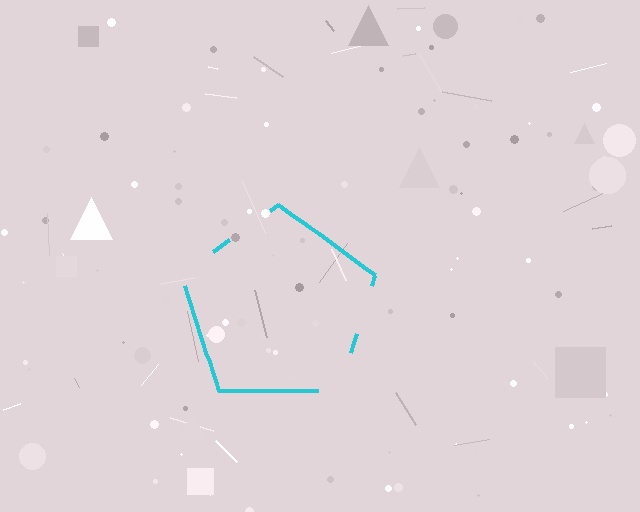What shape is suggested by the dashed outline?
The dashed outline suggests a pentagon.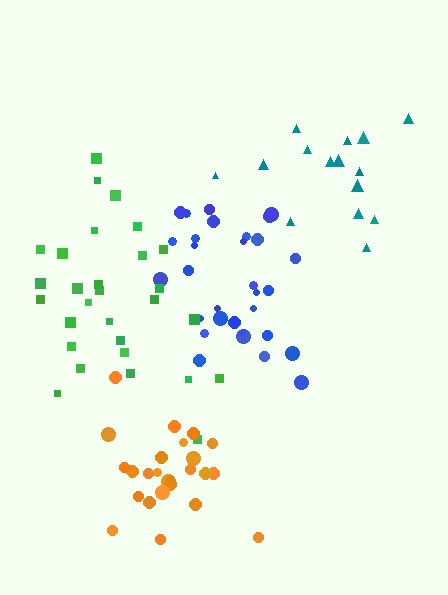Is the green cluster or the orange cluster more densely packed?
Orange.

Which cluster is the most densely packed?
Blue.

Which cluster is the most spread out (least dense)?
Green.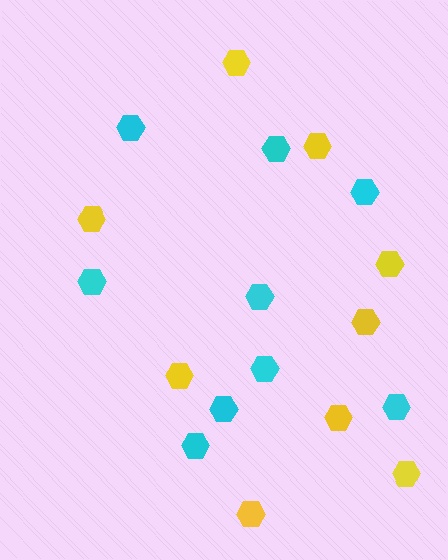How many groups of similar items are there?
There are 2 groups: one group of yellow hexagons (9) and one group of cyan hexagons (9).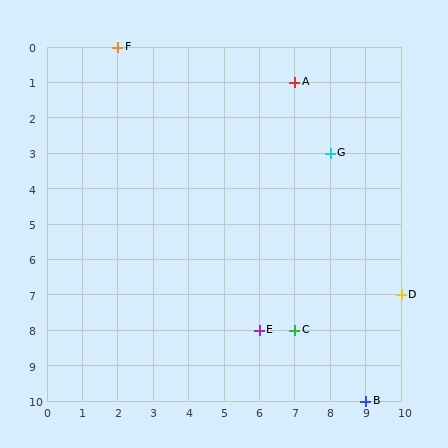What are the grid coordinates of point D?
Point D is at grid coordinates (10, 7).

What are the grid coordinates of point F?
Point F is at grid coordinates (2, 0).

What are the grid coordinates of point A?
Point A is at grid coordinates (7, 1).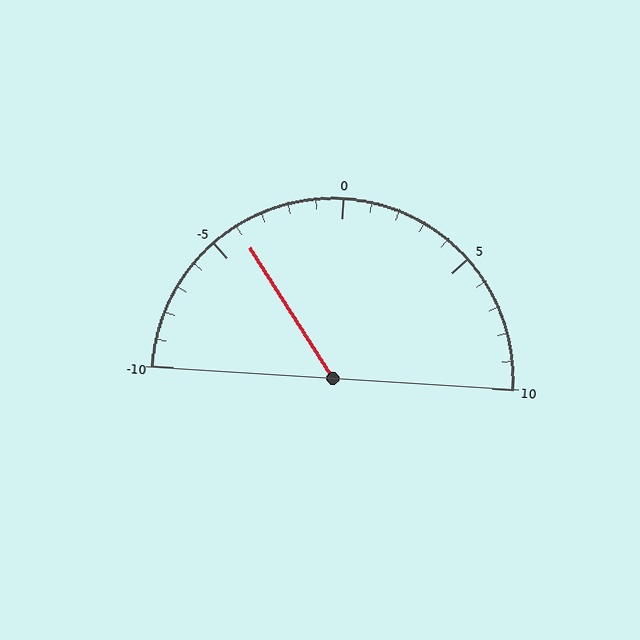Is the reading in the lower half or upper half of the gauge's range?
The reading is in the lower half of the range (-10 to 10).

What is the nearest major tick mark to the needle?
The nearest major tick mark is -5.